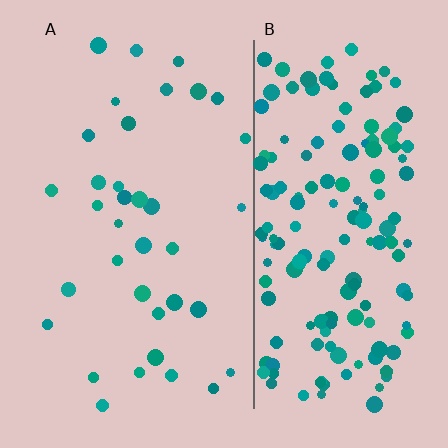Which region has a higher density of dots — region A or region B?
B (the right).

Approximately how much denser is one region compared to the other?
Approximately 4.7× — region B over region A.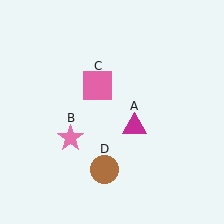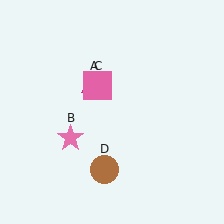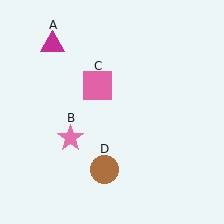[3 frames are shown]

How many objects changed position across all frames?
1 object changed position: magenta triangle (object A).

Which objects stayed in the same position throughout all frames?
Pink star (object B) and pink square (object C) and brown circle (object D) remained stationary.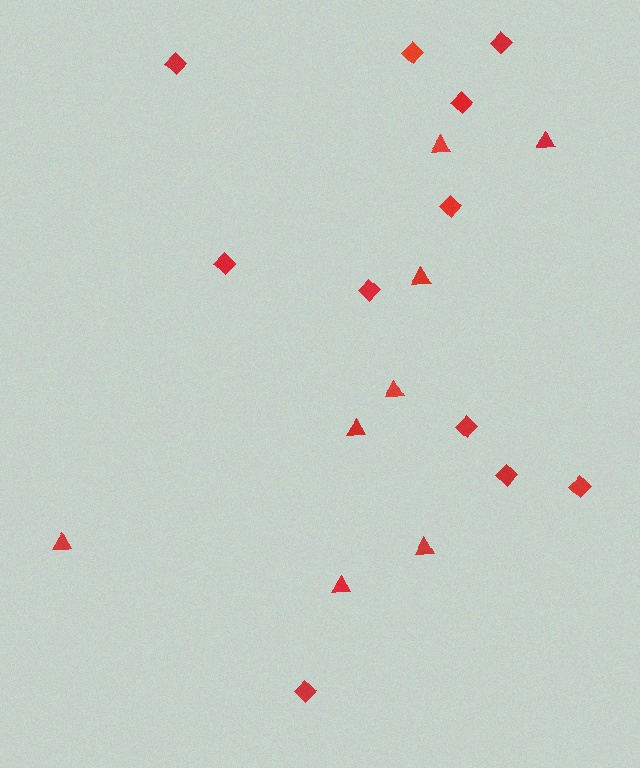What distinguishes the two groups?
There are 2 groups: one group of diamonds (11) and one group of triangles (8).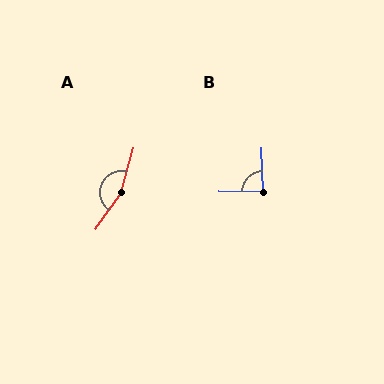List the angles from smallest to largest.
B (87°), A (161°).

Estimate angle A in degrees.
Approximately 161 degrees.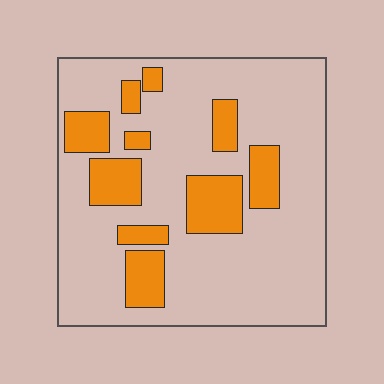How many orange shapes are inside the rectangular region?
10.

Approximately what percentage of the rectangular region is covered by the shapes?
Approximately 20%.